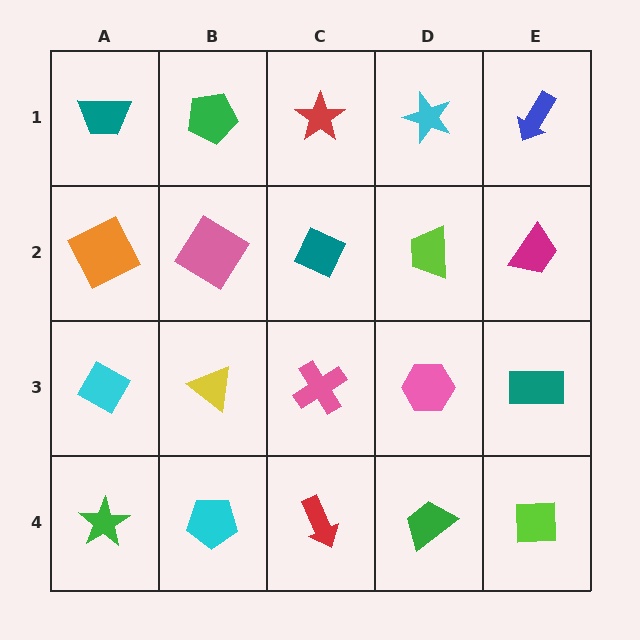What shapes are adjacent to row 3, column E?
A magenta trapezoid (row 2, column E), a lime square (row 4, column E), a pink hexagon (row 3, column D).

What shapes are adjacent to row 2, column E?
A blue arrow (row 1, column E), a teal rectangle (row 3, column E), a lime trapezoid (row 2, column D).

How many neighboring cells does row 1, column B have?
3.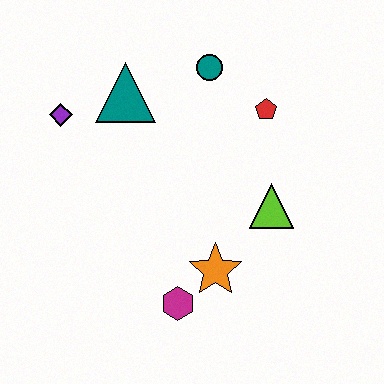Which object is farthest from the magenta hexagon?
The teal circle is farthest from the magenta hexagon.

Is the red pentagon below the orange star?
No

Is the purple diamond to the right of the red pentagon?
No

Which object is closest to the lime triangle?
The orange star is closest to the lime triangle.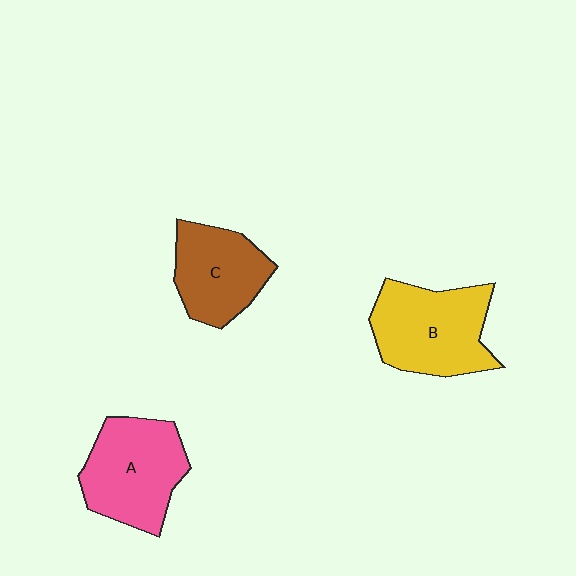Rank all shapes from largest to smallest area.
From largest to smallest: B (yellow), A (pink), C (brown).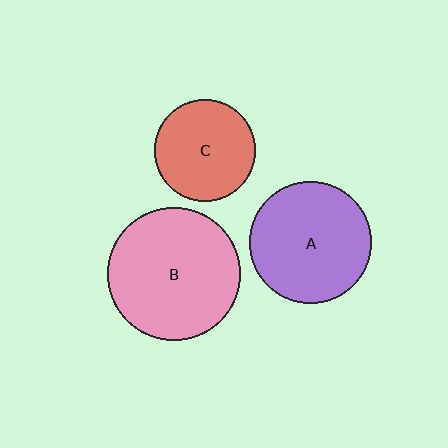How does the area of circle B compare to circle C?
Approximately 1.7 times.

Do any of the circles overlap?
No, none of the circles overlap.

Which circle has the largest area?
Circle B (pink).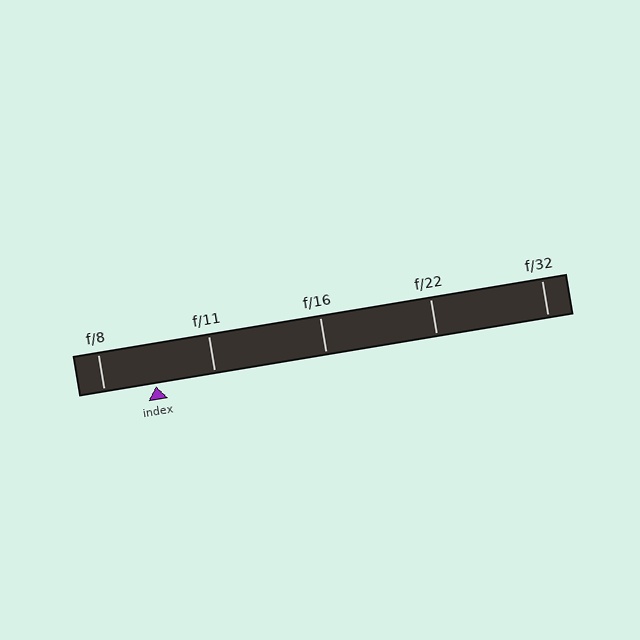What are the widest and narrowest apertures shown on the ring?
The widest aperture shown is f/8 and the narrowest is f/32.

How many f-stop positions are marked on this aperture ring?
There are 5 f-stop positions marked.